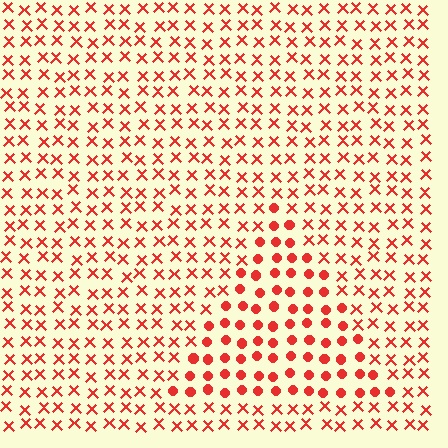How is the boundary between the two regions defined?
The boundary is defined by a change in element shape: circles inside vs. X marks outside. All elements share the same color and spacing.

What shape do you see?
I see a triangle.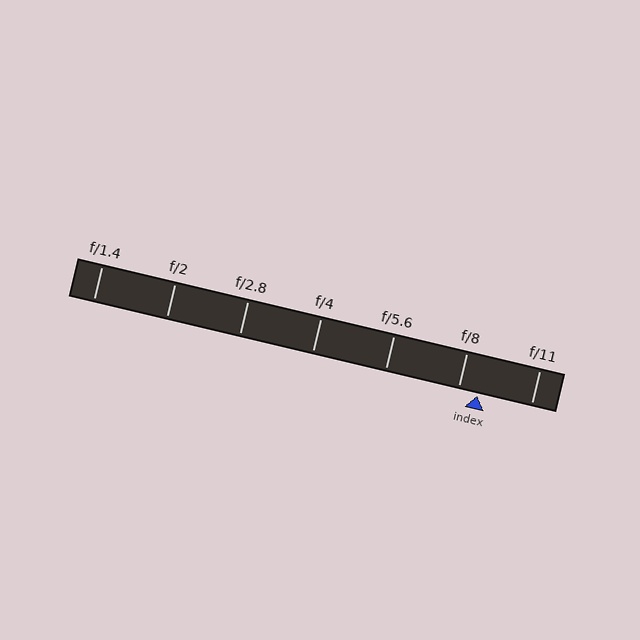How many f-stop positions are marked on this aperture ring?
There are 7 f-stop positions marked.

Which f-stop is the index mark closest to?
The index mark is closest to f/8.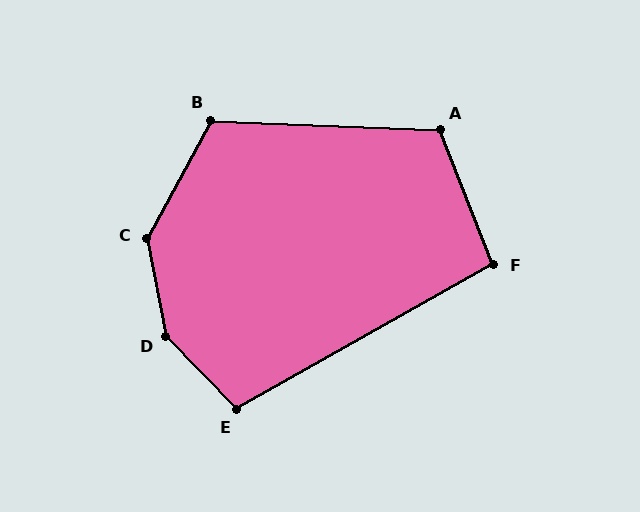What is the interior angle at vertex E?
Approximately 105 degrees (obtuse).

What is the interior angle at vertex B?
Approximately 116 degrees (obtuse).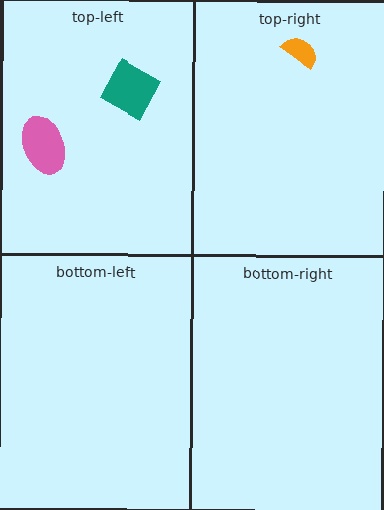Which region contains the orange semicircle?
The top-right region.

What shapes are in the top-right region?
The orange semicircle.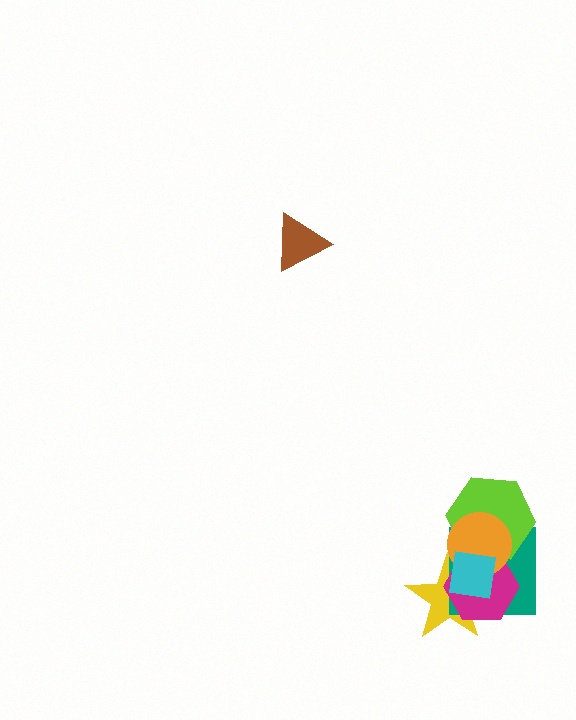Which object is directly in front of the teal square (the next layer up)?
The magenta hexagon is directly in front of the teal square.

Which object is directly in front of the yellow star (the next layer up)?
The teal square is directly in front of the yellow star.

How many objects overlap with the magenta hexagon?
5 objects overlap with the magenta hexagon.